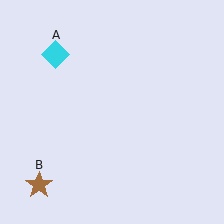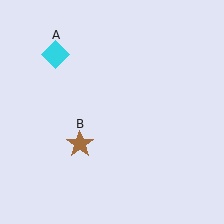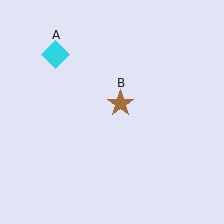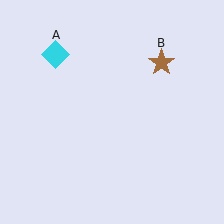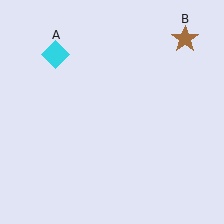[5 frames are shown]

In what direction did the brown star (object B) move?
The brown star (object B) moved up and to the right.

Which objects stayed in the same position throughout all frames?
Cyan diamond (object A) remained stationary.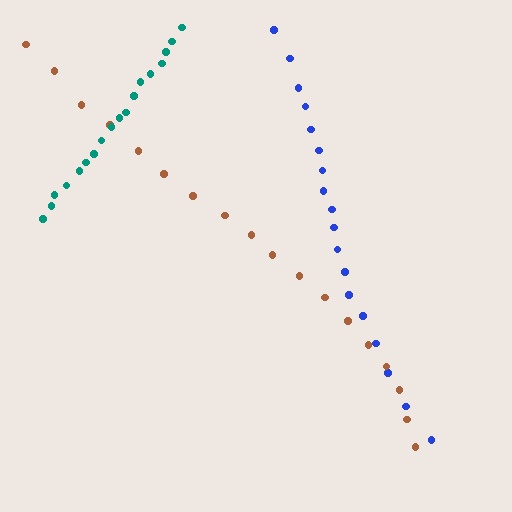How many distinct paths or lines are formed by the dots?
There are 3 distinct paths.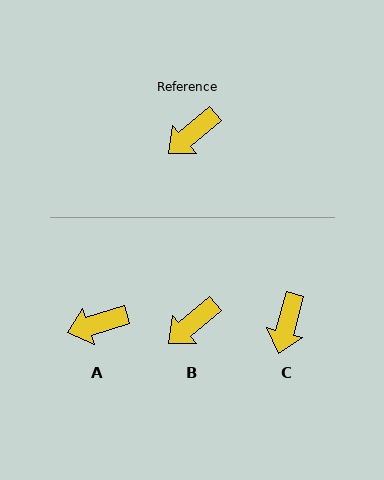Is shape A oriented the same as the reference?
No, it is off by about 23 degrees.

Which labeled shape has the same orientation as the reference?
B.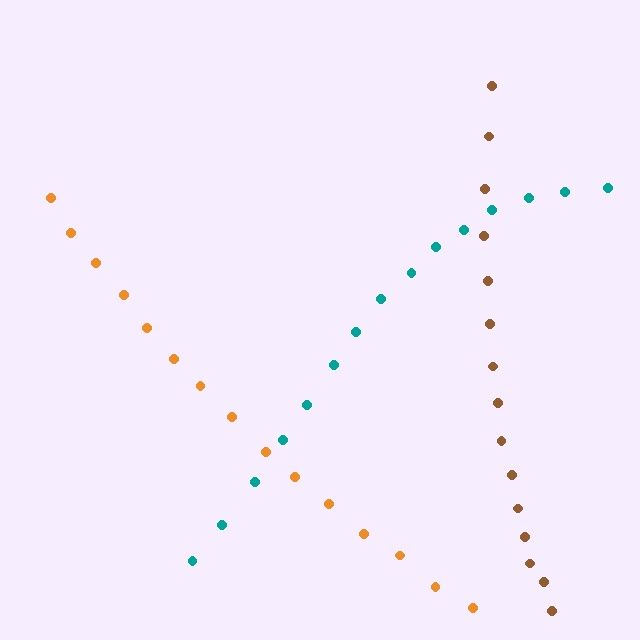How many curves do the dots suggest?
There are 3 distinct paths.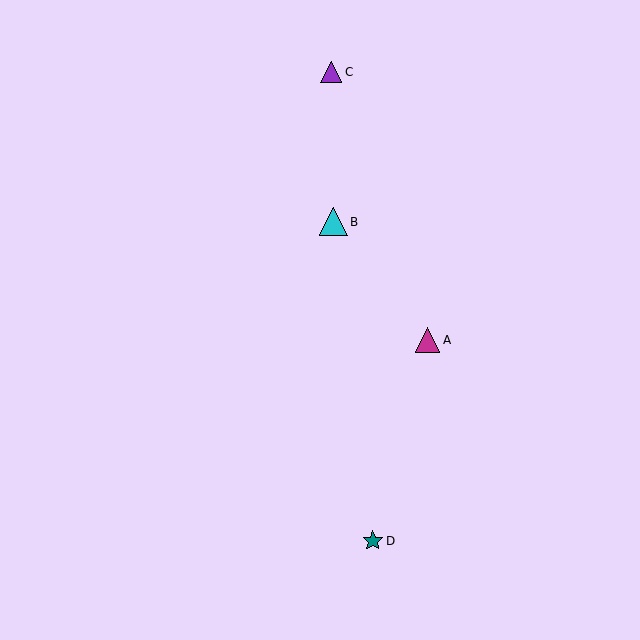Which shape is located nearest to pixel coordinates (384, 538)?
The teal star (labeled D) at (373, 541) is nearest to that location.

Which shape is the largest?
The cyan triangle (labeled B) is the largest.